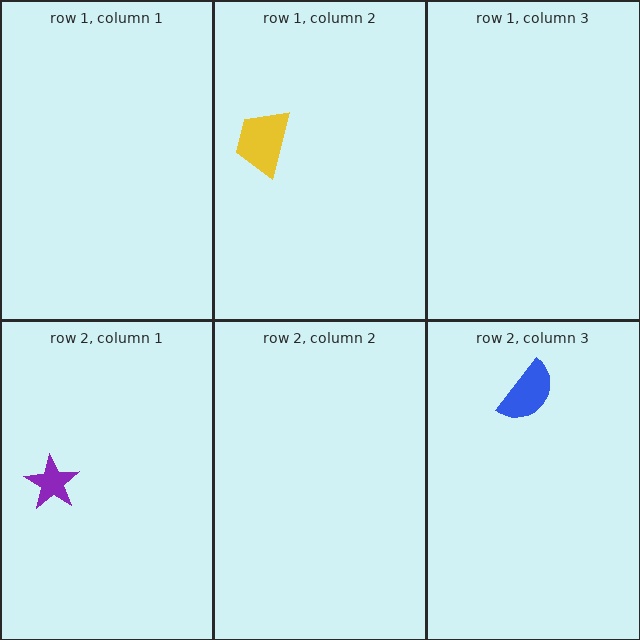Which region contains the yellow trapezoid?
The row 1, column 2 region.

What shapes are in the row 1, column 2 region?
The yellow trapezoid.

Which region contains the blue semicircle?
The row 2, column 3 region.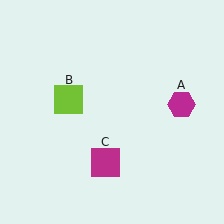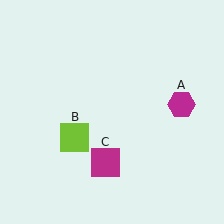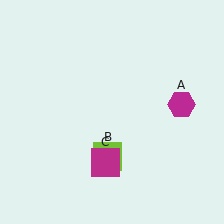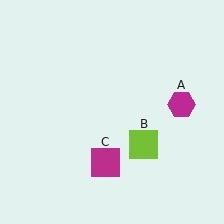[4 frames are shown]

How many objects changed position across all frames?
1 object changed position: lime square (object B).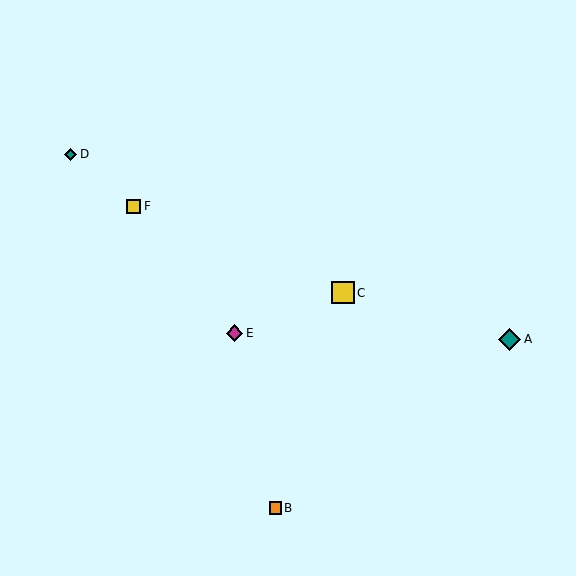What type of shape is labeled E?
Shape E is a magenta diamond.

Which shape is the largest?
The yellow square (labeled C) is the largest.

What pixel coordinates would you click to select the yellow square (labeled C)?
Click at (343, 293) to select the yellow square C.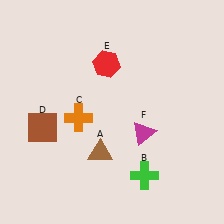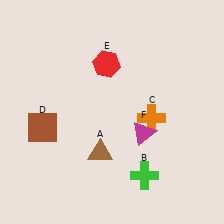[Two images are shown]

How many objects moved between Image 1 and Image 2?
1 object moved between the two images.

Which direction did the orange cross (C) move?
The orange cross (C) moved right.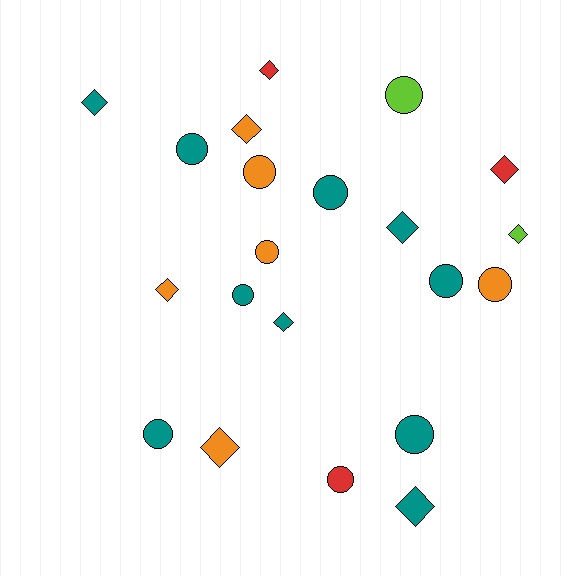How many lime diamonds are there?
There is 1 lime diamond.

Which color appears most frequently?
Teal, with 10 objects.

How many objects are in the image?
There are 21 objects.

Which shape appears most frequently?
Circle, with 11 objects.